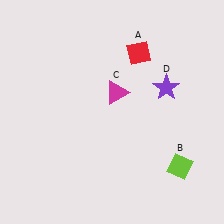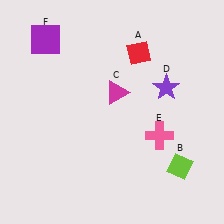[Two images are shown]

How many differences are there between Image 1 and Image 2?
There are 2 differences between the two images.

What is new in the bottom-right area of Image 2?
A pink cross (E) was added in the bottom-right area of Image 2.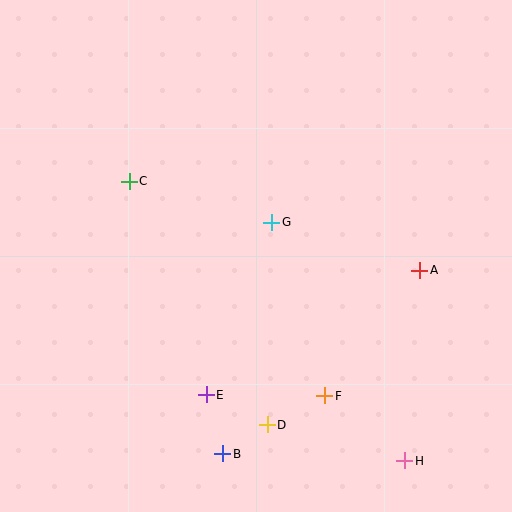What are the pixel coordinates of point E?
Point E is at (206, 395).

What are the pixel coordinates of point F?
Point F is at (325, 396).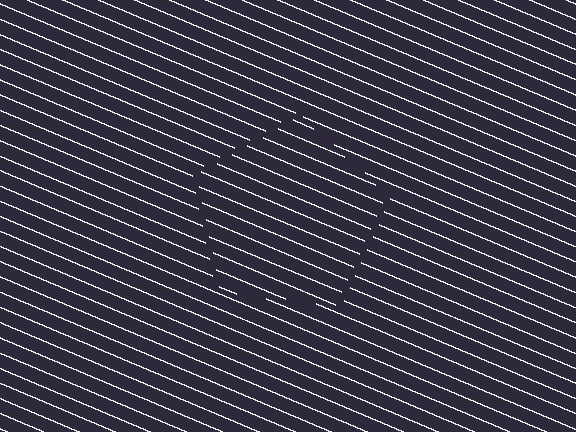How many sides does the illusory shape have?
5 sides — the line-ends trace a pentagon.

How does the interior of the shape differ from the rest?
The interior of the shape contains the same grating, shifted by half a period — the contour is defined by the phase discontinuity where line-ends from the inner and outer gratings abut.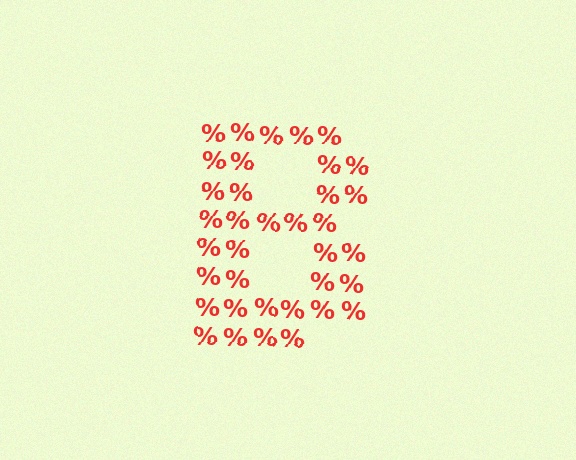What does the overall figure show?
The overall figure shows the letter B.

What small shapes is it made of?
It is made of small percent signs.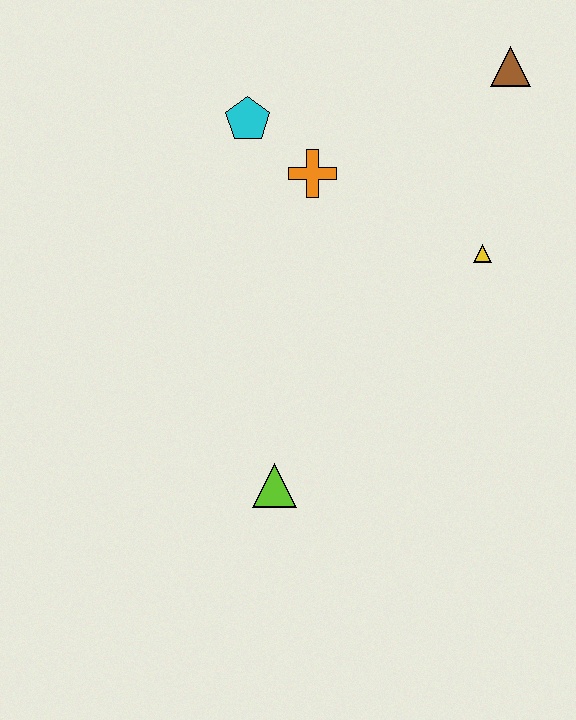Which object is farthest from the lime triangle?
The brown triangle is farthest from the lime triangle.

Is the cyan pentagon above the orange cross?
Yes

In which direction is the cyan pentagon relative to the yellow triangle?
The cyan pentagon is to the left of the yellow triangle.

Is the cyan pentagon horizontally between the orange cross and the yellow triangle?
No